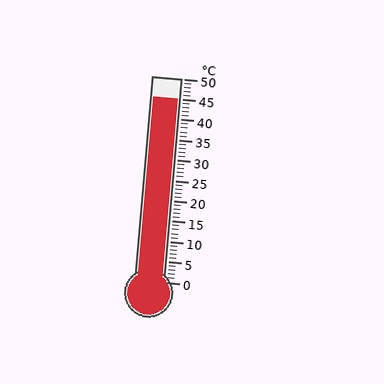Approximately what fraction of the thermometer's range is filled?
The thermometer is filled to approximately 90% of its range.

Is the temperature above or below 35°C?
The temperature is above 35°C.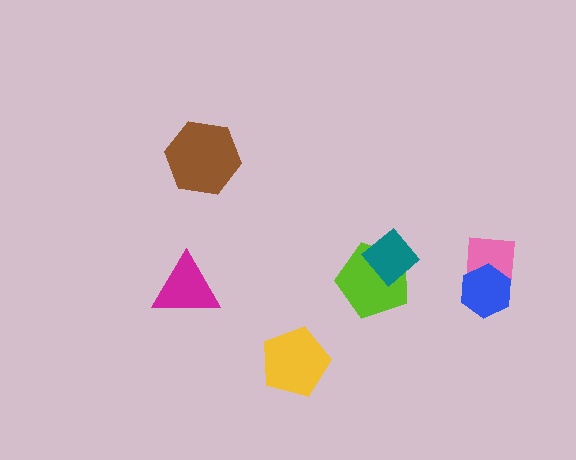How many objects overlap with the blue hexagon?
1 object overlaps with the blue hexagon.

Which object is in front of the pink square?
The blue hexagon is in front of the pink square.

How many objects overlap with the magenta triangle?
0 objects overlap with the magenta triangle.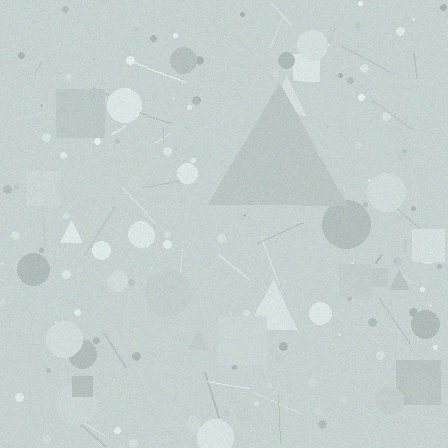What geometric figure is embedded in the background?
A triangle is embedded in the background.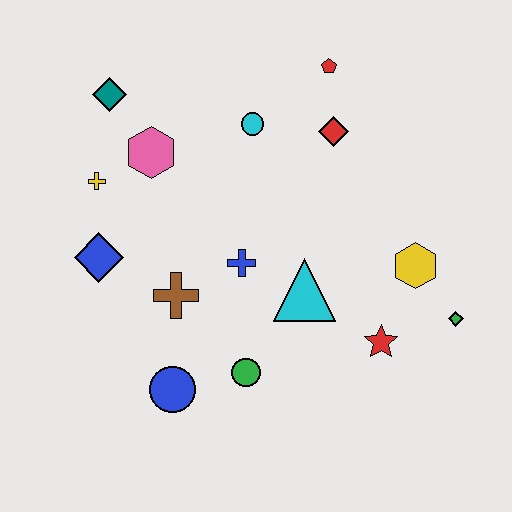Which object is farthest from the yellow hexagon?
The teal diamond is farthest from the yellow hexagon.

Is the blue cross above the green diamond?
Yes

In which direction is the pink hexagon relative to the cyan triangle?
The pink hexagon is to the left of the cyan triangle.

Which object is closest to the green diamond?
The yellow hexagon is closest to the green diamond.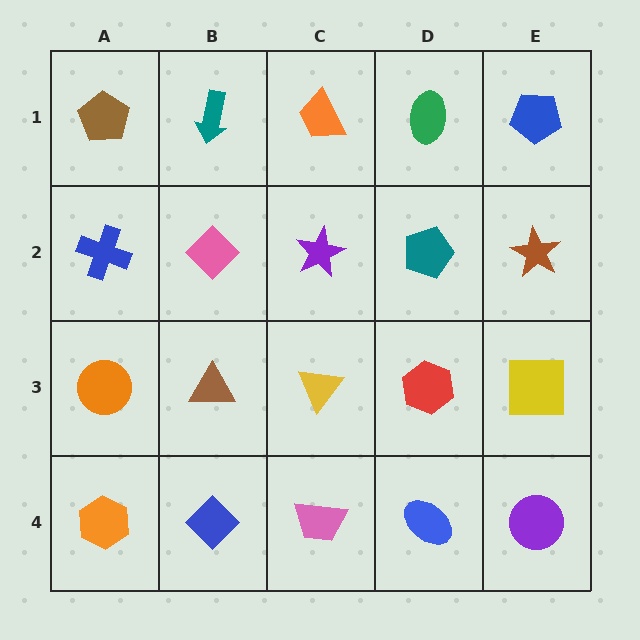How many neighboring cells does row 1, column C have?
3.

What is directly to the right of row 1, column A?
A teal arrow.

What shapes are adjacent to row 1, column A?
A blue cross (row 2, column A), a teal arrow (row 1, column B).